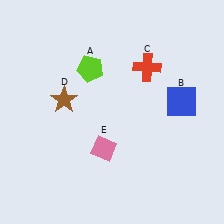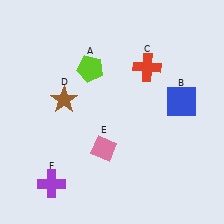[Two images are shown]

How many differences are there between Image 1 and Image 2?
There is 1 difference between the two images.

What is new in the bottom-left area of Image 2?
A purple cross (F) was added in the bottom-left area of Image 2.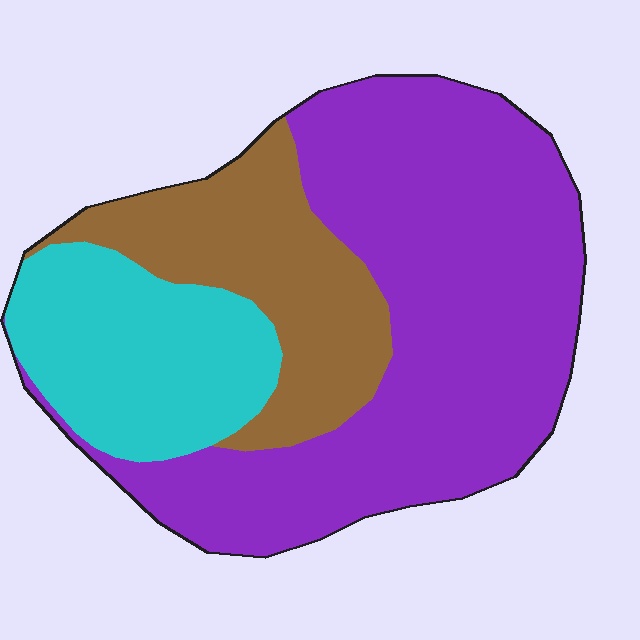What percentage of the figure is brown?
Brown takes up about one fifth (1/5) of the figure.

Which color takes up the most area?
Purple, at roughly 55%.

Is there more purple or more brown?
Purple.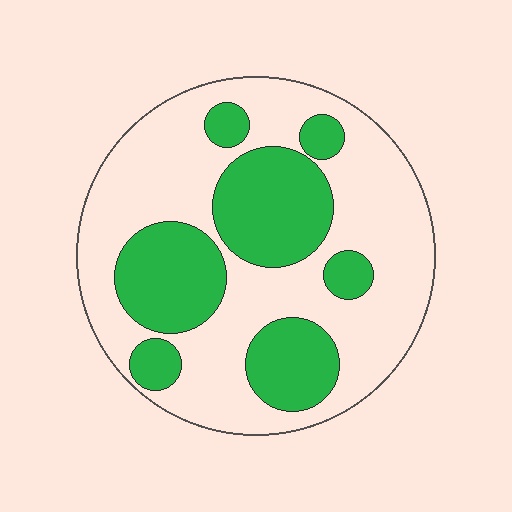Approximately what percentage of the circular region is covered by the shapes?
Approximately 35%.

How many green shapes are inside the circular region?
7.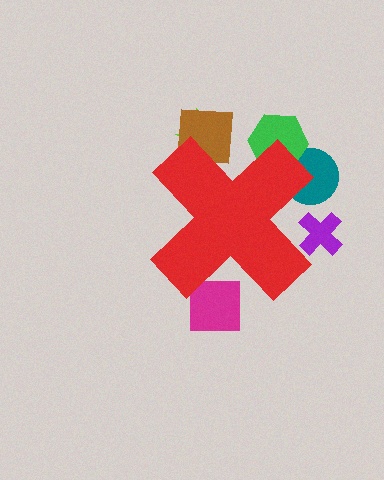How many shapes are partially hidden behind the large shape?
6 shapes are partially hidden.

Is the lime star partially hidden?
Yes, the lime star is partially hidden behind the red cross.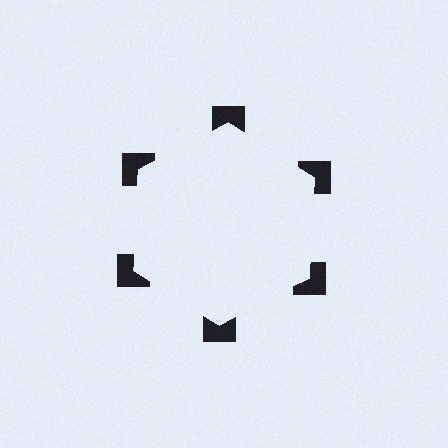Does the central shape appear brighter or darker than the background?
It typically appears slightly brighter than the background, even though no actual brightness change is drawn.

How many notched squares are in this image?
There are 6 — one at each vertex of the illusory hexagon.